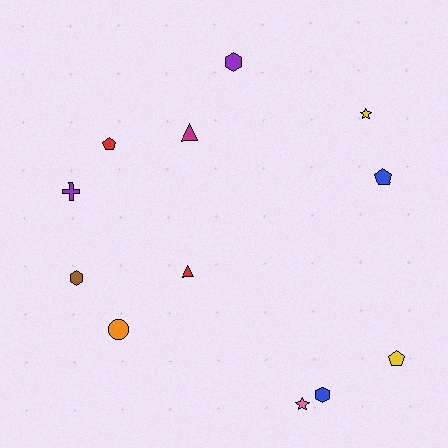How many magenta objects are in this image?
There is 1 magenta object.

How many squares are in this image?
There are no squares.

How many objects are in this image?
There are 12 objects.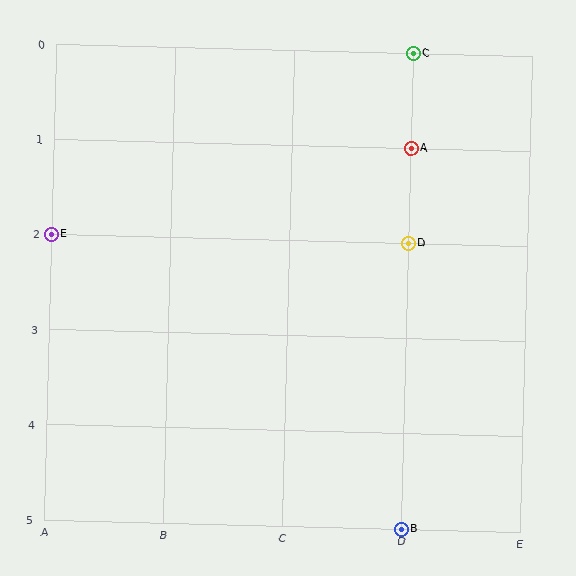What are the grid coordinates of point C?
Point C is at grid coordinates (D, 0).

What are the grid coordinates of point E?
Point E is at grid coordinates (A, 2).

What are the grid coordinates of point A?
Point A is at grid coordinates (D, 1).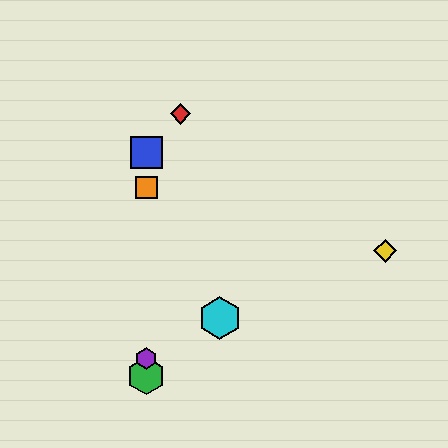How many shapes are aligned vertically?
4 shapes (the blue square, the green hexagon, the purple hexagon, the orange square) are aligned vertically.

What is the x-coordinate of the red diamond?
The red diamond is at x≈181.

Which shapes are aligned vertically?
The blue square, the green hexagon, the purple hexagon, the orange square are aligned vertically.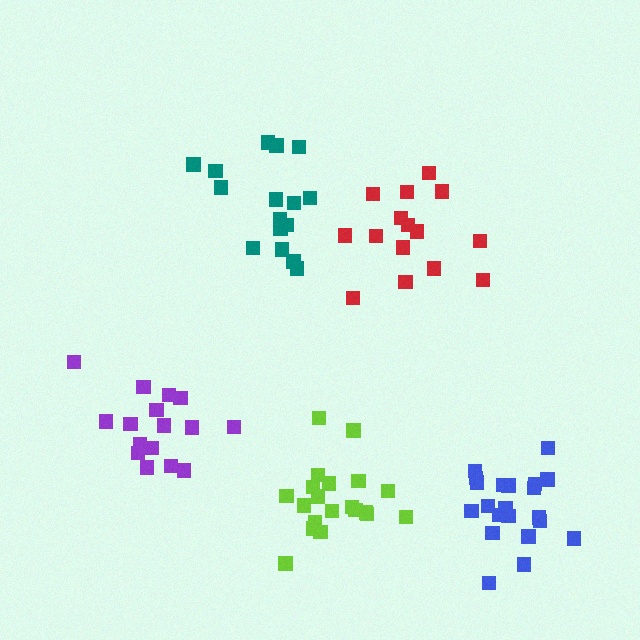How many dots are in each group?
Group 1: 16 dots, Group 2: 21 dots, Group 3: 16 dots, Group 4: 21 dots, Group 5: 15 dots (89 total).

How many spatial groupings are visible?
There are 5 spatial groupings.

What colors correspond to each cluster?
The clusters are colored: purple, blue, teal, lime, red.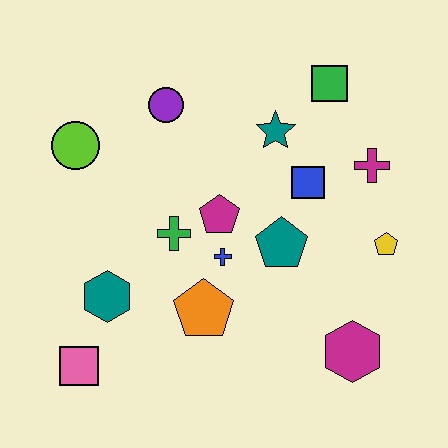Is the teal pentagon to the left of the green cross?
No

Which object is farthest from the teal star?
The pink square is farthest from the teal star.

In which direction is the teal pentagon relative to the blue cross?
The teal pentagon is to the right of the blue cross.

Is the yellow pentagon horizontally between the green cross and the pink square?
No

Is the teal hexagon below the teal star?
Yes